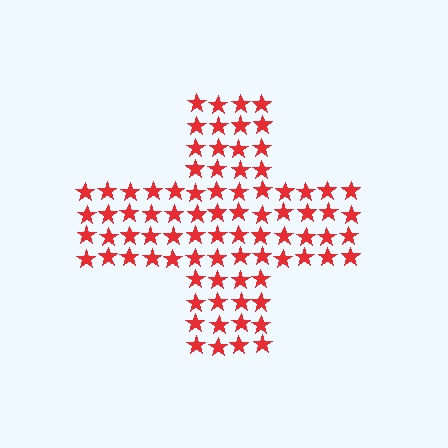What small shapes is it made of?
It is made of small stars.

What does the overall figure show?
The overall figure shows a cross.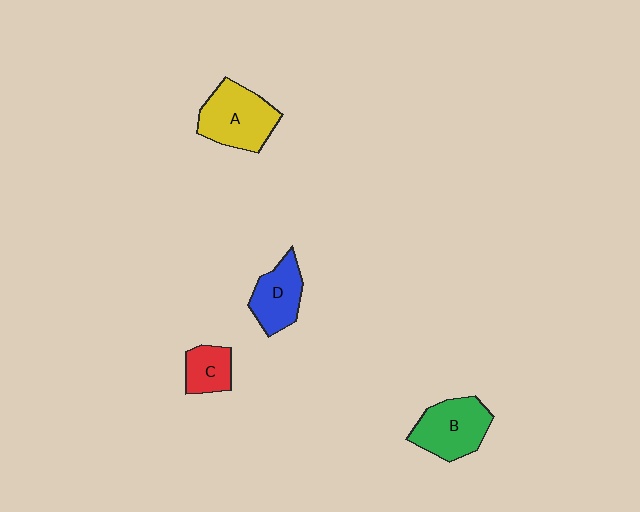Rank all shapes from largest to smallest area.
From largest to smallest: A (yellow), B (green), D (blue), C (red).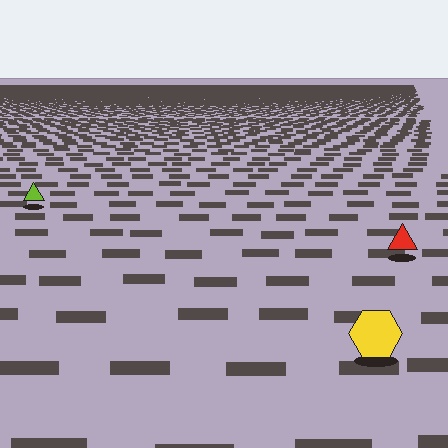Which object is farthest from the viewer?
The lime triangle is farthest from the viewer. It appears smaller and the ground texture around it is denser.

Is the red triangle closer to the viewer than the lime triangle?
Yes. The red triangle is closer — you can tell from the texture gradient: the ground texture is coarser near it.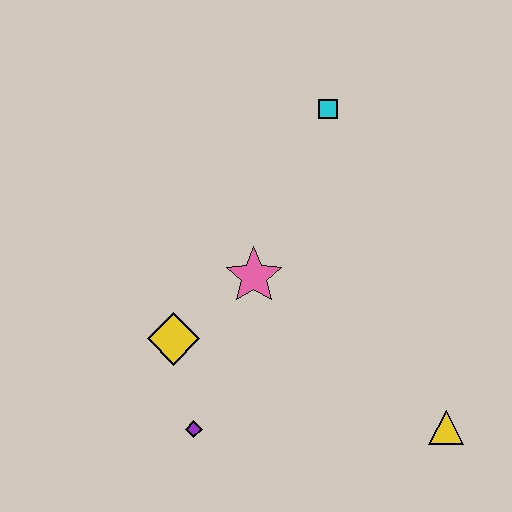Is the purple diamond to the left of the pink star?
Yes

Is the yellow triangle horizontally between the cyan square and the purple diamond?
No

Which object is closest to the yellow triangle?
The pink star is closest to the yellow triangle.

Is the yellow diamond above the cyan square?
No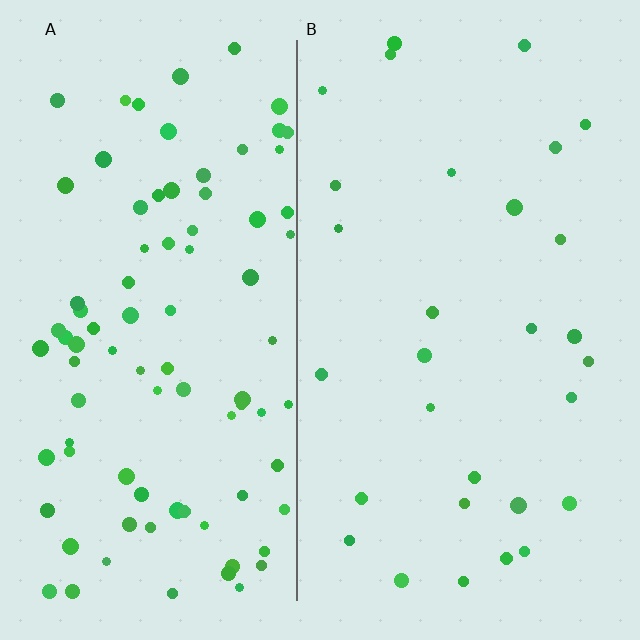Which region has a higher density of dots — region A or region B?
A (the left).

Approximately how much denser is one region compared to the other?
Approximately 3.0× — region A over region B.